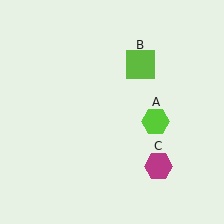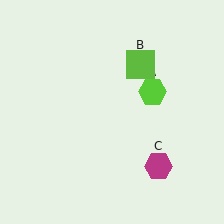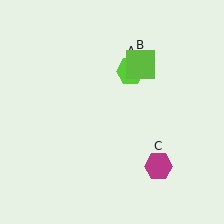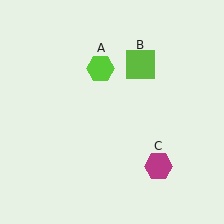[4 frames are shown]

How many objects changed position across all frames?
1 object changed position: lime hexagon (object A).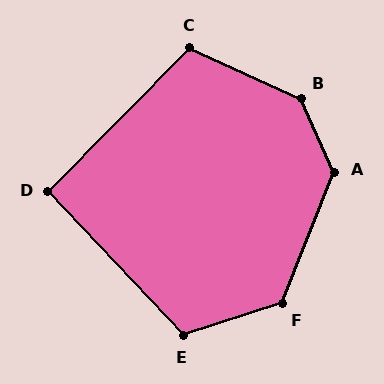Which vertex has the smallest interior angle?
D, at approximately 92 degrees.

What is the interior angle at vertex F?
Approximately 129 degrees (obtuse).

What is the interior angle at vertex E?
Approximately 115 degrees (obtuse).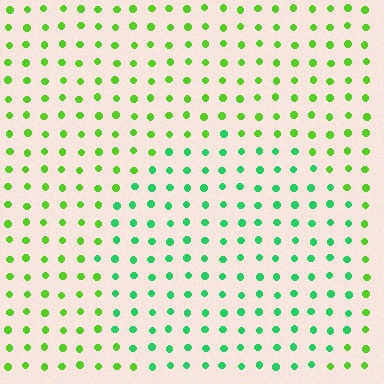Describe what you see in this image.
The image is filled with small lime elements in a uniform arrangement. A circle-shaped region is visible where the elements are tinted to a slightly different hue, forming a subtle color boundary.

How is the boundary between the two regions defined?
The boundary is defined purely by a slight shift in hue (about 41 degrees). Spacing, size, and orientation are identical on both sides.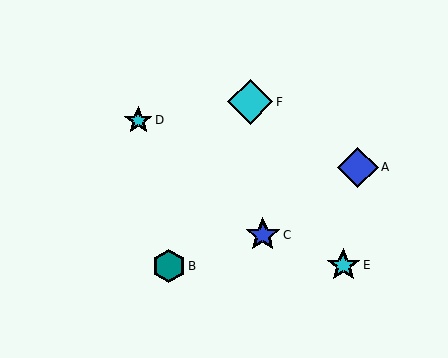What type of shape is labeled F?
Shape F is a cyan diamond.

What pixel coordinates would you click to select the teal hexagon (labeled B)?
Click at (169, 266) to select the teal hexagon B.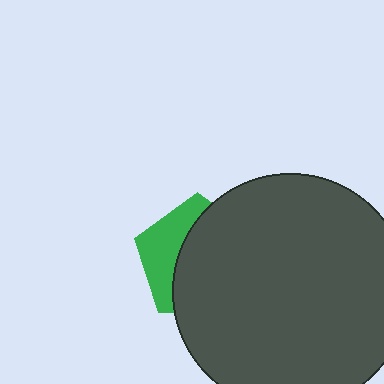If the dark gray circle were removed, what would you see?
You would see the complete green pentagon.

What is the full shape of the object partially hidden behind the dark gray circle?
The partially hidden object is a green pentagon.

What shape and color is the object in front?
The object in front is a dark gray circle.